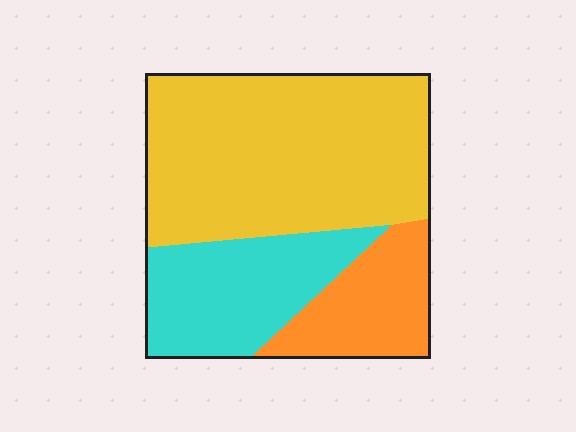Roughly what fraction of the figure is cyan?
Cyan covers about 25% of the figure.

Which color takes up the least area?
Orange, at roughly 20%.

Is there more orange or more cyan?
Cyan.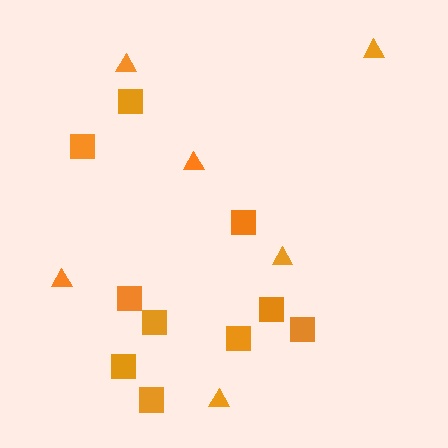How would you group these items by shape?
There are 2 groups: one group of triangles (6) and one group of squares (10).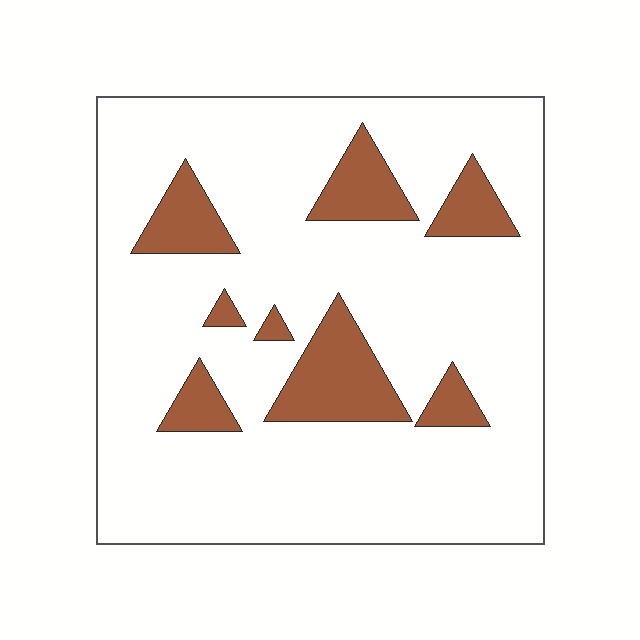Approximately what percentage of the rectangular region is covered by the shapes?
Approximately 15%.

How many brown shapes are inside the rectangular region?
8.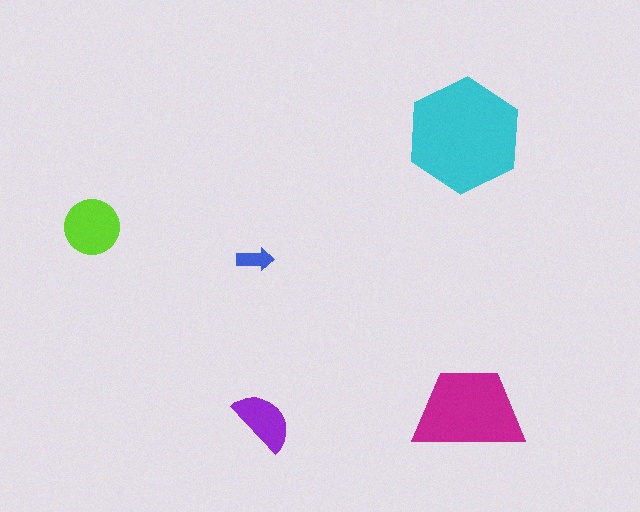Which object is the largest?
The cyan hexagon.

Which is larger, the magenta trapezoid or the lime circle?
The magenta trapezoid.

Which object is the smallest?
The blue arrow.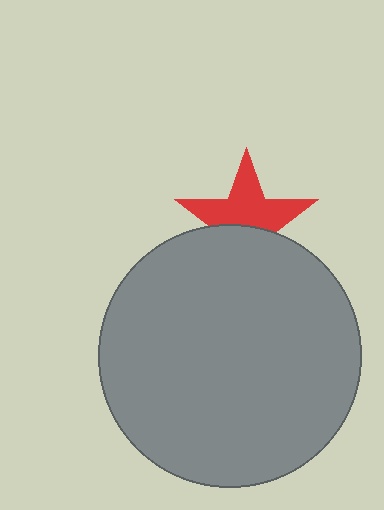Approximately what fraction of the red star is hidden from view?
Roughly 43% of the red star is hidden behind the gray circle.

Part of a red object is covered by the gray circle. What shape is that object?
It is a star.